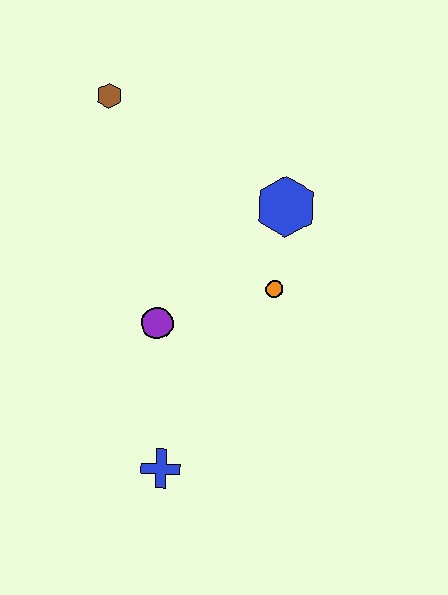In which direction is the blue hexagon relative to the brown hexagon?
The blue hexagon is to the right of the brown hexagon.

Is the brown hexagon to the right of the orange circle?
No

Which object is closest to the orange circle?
The blue hexagon is closest to the orange circle.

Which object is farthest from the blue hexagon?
The blue cross is farthest from the blue hexagon.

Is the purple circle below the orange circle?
Yes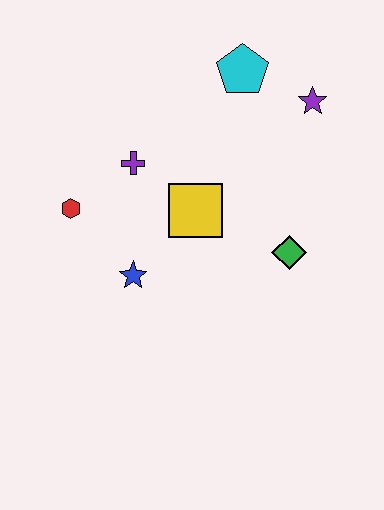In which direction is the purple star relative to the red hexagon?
The purple star is to the right of the red hexagon.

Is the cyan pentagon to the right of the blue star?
Yes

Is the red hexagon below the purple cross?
Yes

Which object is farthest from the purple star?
The red hexagon is farthest from the purple star.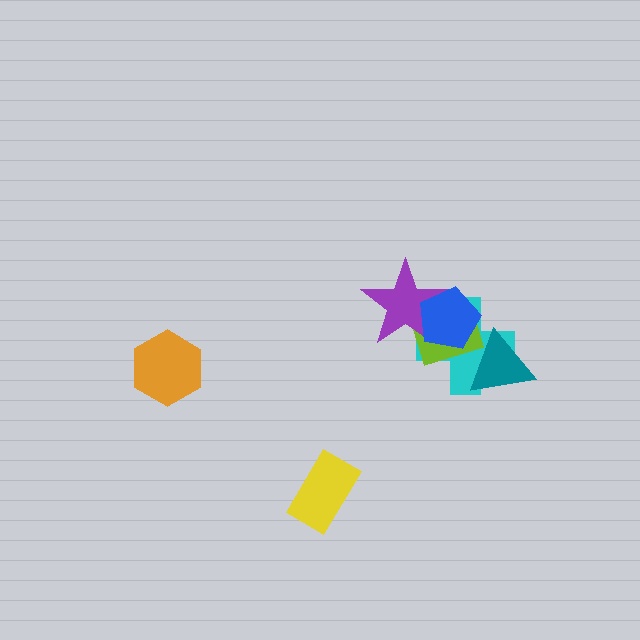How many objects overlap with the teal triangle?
2 objects overlap with the teal triangle.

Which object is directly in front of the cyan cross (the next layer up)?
The teal triangle is directly in front of the cyan cross.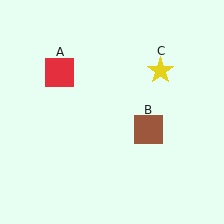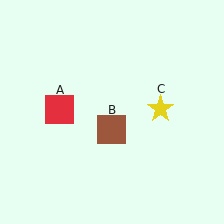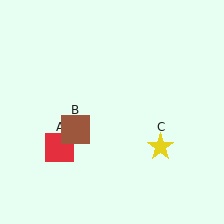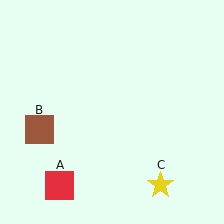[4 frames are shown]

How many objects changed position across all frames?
3 objects changed position: red square (object A), brown square (object B), yellow star (object C).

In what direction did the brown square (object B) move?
The brown square (object B) moved left.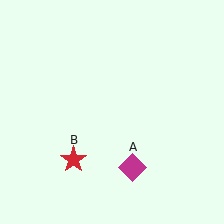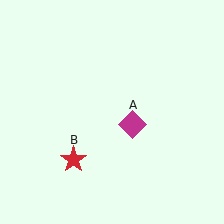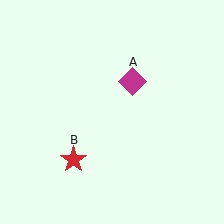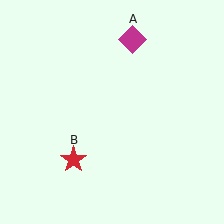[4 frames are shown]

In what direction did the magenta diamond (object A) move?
The magenta diamond (object A) moved up.